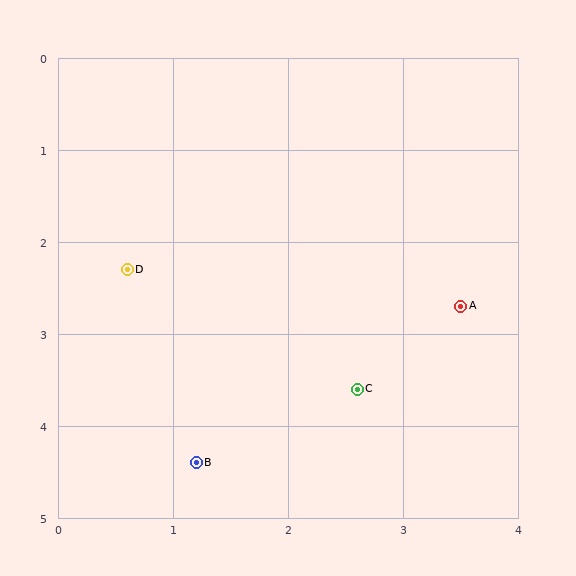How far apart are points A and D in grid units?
Points A and D are about 2.9 grid units apart.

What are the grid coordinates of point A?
Point A is at approximately (3.5, 2.7).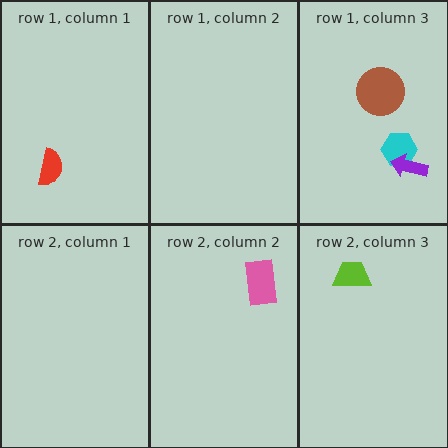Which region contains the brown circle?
The row 1, column 3 region.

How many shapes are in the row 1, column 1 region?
1.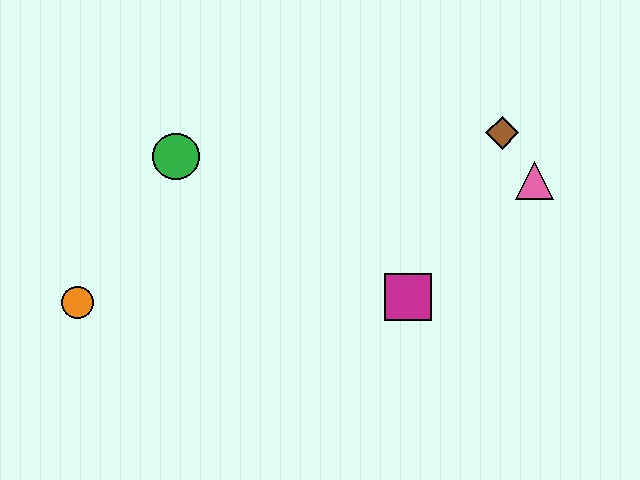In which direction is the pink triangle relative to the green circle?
The pink triangle is to the right of the green circle.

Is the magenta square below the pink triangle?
Yes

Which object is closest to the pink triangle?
The brown diamond is closest to the pink triangle.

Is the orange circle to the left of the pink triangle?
Yes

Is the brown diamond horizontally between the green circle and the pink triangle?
Yes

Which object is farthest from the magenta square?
The orange circle is farthest from the magenta square.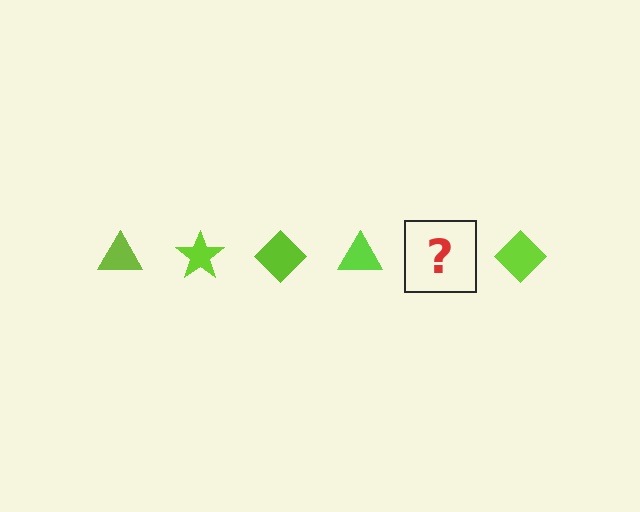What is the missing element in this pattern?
The missing element is a lime star.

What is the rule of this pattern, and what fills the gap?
The rule is that the pattern cycles through triangle, star, diamond shapes in lime. The gap should be filled with a lime star.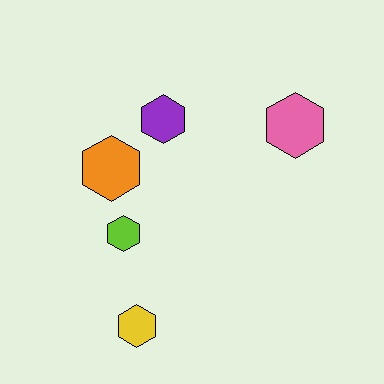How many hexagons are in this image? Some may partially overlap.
There are 5 hexagons.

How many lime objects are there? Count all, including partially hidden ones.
There is 1 lime object.